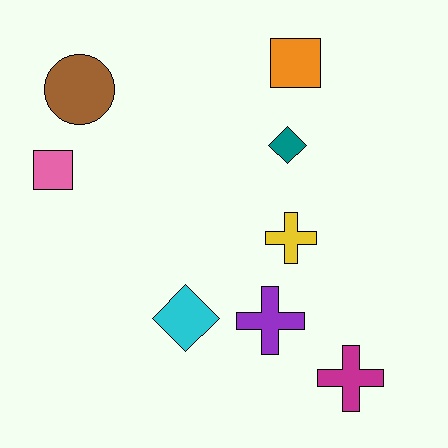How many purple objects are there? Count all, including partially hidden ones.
There is 1 purple object.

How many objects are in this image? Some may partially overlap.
There are 8 objects.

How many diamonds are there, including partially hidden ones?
There are 2 diamonds.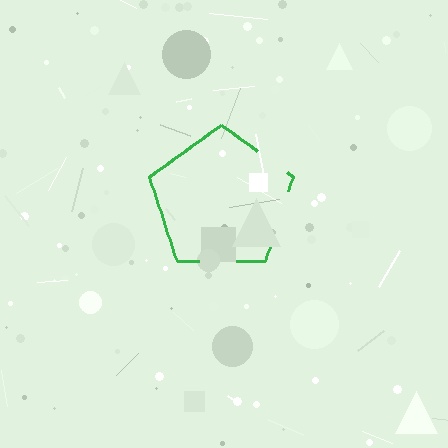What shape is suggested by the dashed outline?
The dashed outline suggests a pentagon.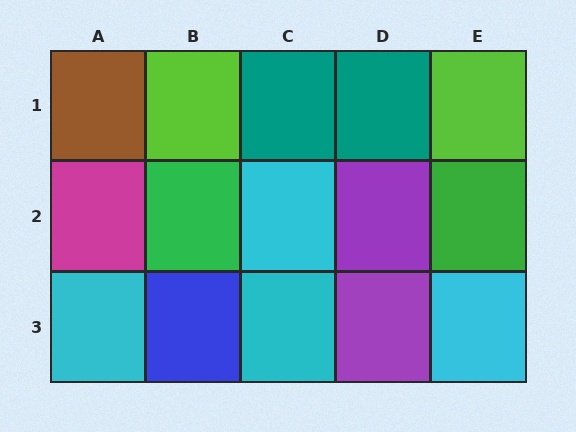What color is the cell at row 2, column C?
Cyan.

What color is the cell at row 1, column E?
Lime.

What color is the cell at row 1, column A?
Brown.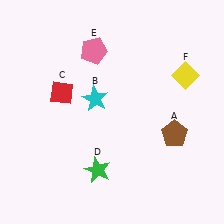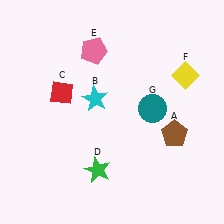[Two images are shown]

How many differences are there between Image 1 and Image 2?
There is 1 difference between the two images.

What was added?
A teal circle (G) was added in Image 2.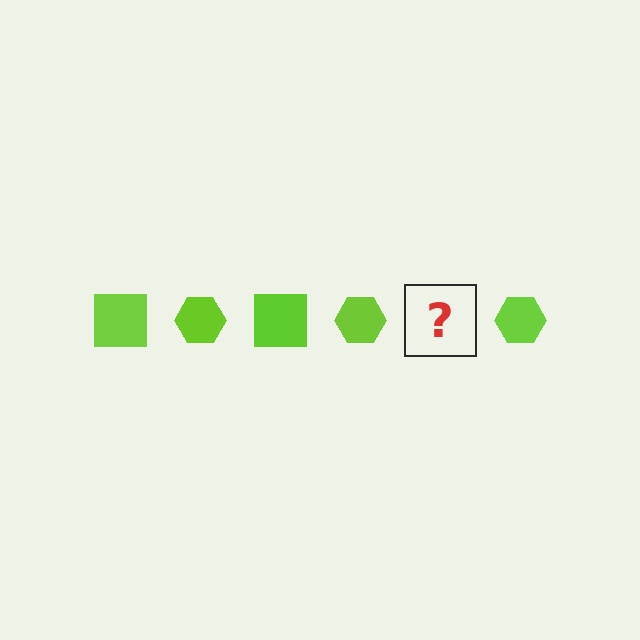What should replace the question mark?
The question mark should be replaced with a lime square.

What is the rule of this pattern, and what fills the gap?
The rule is that the pattern cycles through square, hexagon shapes in lime. The gap should be filled with a lime square.